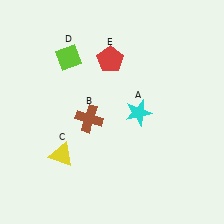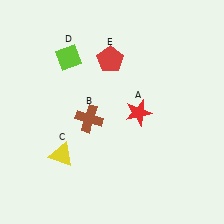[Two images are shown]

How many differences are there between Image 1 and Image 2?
There is 1 difference between the two images.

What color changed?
The star (A) changed from cyan in Image 1 to red in Image 2.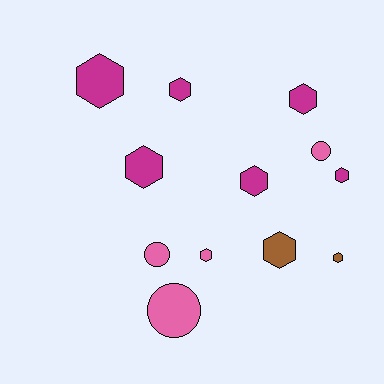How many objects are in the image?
There are 12 objects.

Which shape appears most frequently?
Hexagon, with 9 objects.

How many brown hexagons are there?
There are 2 brown hexagons.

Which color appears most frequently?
Magenta, with 6 objects.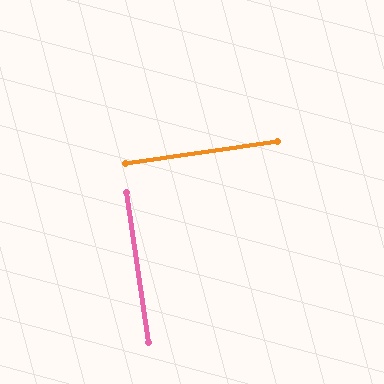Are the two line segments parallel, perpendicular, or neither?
Perpendicular — they meet at approximately 90°.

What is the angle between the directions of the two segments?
Approximately 90 degrees.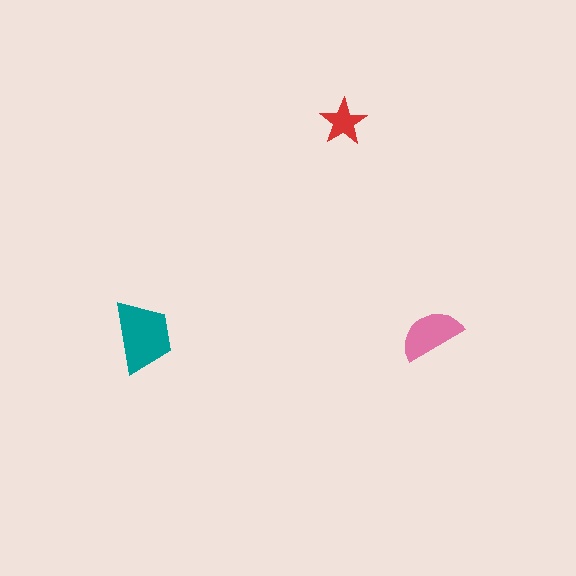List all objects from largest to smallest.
The teal trapezoid, the pink semicircle, the red star.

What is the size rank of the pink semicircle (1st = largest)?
2nd.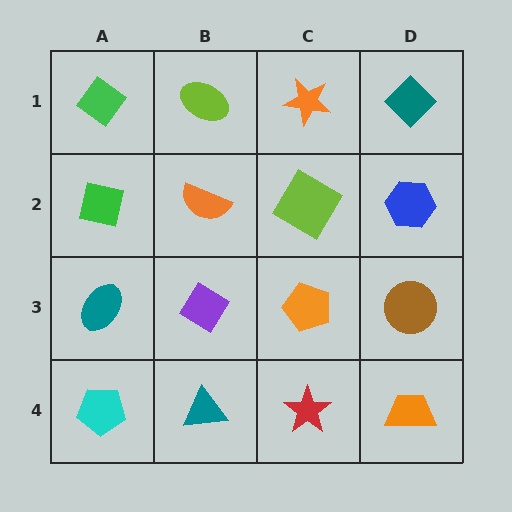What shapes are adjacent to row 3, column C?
A lime diamond (row 2, column C), a red star (row 4, column C), a purple diamond (row 3, column B), a brown circle (row 3, column D).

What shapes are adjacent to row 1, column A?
A green square (row 2, column A), a lime ellipse (row 1, column B).